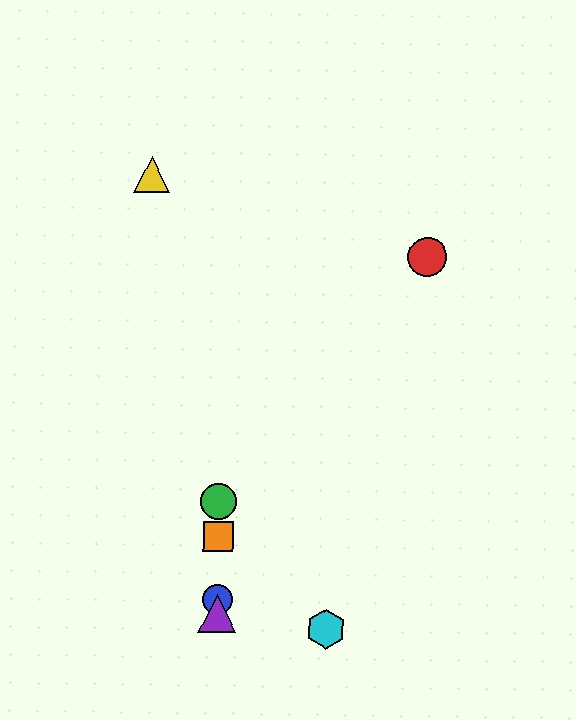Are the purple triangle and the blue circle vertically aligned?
Yes, both are at x≈217.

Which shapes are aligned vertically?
The blue circle, the green circle, the purple triangle, the orange square are aligned vertically.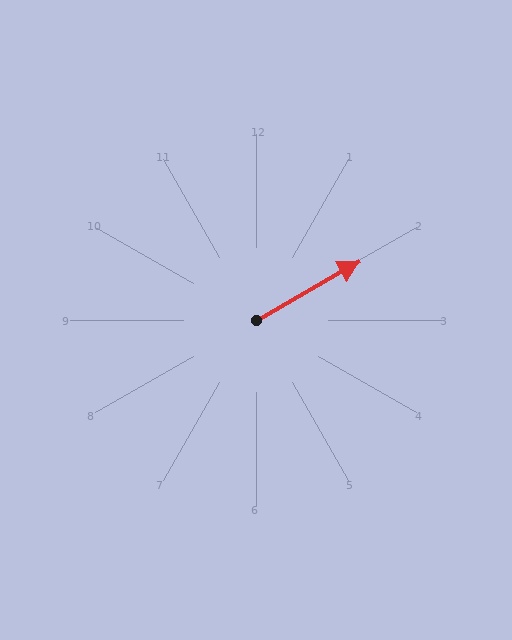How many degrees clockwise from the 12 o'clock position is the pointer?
Approximately 60 degrees.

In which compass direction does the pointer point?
Northeast.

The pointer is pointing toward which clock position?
Roughly 2 o'clock.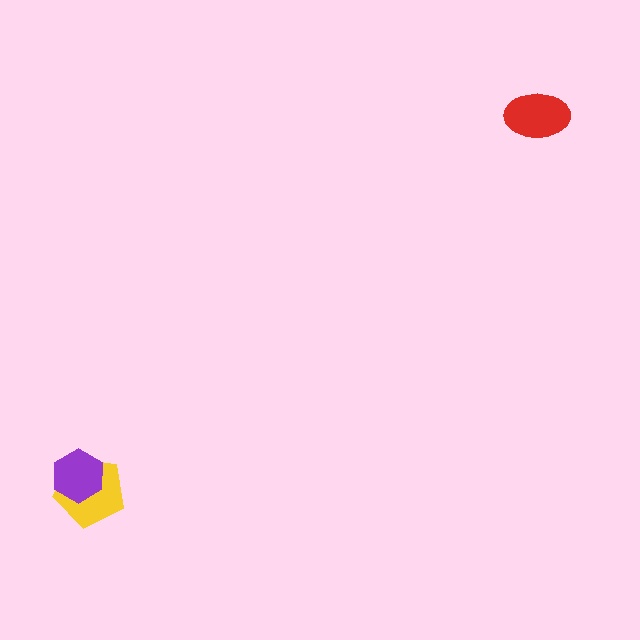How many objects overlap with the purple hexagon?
1 object overlaps with the purple hexagon.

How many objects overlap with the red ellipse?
0 objects overlap with the red ellipse.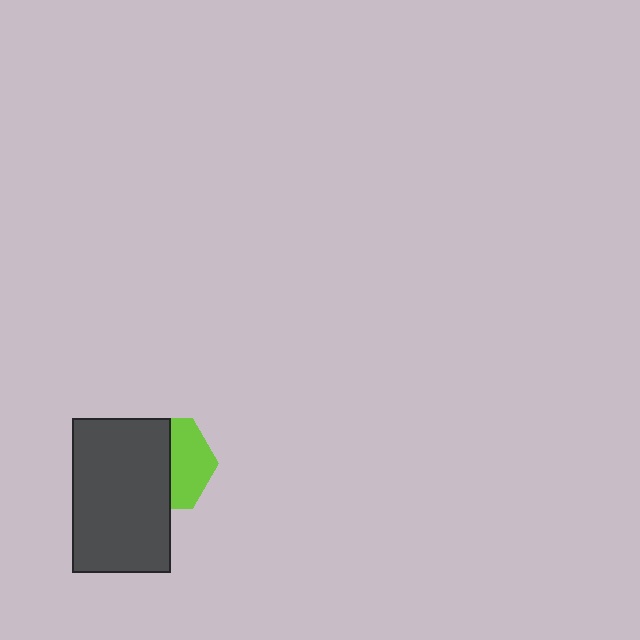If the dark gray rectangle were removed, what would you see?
You would see the complete lime hexagon.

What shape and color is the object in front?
The object in front is a dark gray rectangle.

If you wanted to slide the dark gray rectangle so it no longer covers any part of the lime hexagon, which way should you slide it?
Slide it left — that is the most direct way to separate the two shapes.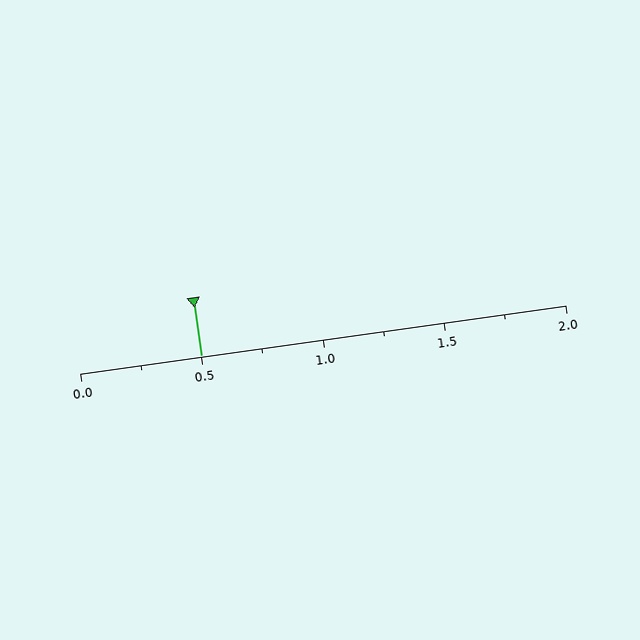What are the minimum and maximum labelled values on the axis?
The axis runs from 0.0 to 2.0.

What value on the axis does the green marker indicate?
The marker indicates approximately 0.5.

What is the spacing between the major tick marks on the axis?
The major ticks are spaced 0.5 apart.